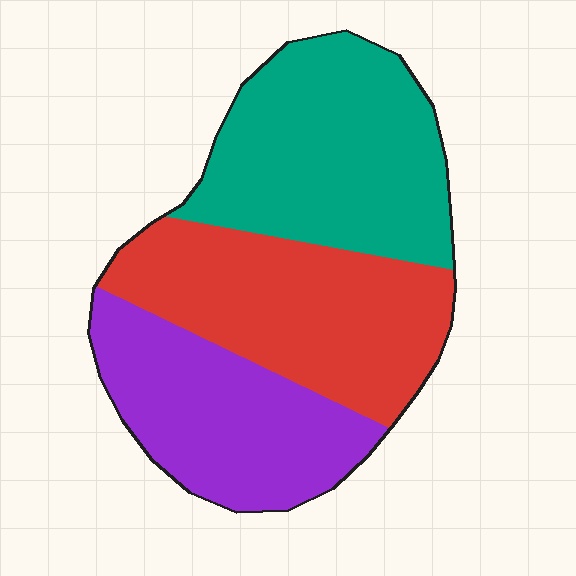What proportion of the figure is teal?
Teal covers 36% of the figure.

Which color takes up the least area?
Purple, at roughly 30%.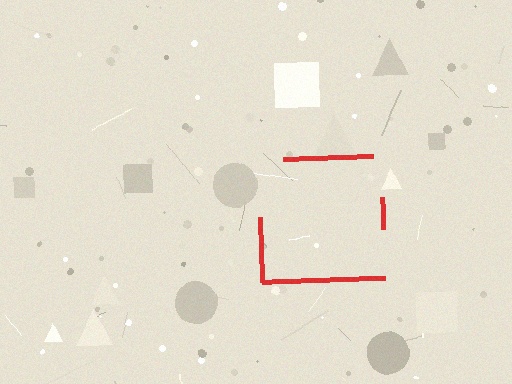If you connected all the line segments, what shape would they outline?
They would outline a square.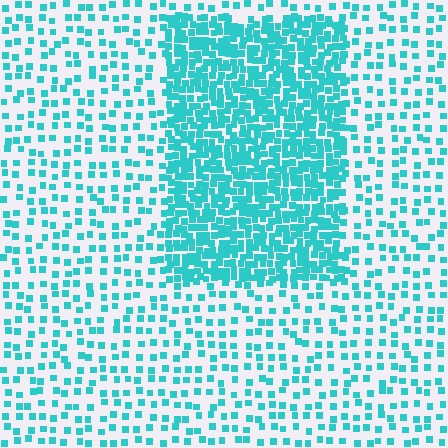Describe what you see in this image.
The image contains small cyan elements arranged at two different densities. A rectangle-shaped region is visible where the elements are more densely packed than the surrounding area.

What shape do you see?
I see a rectangle.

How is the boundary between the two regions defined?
The boundary is defined by a change in element density (approximately 2.8x ratio). All elements are the same color, size, and shape.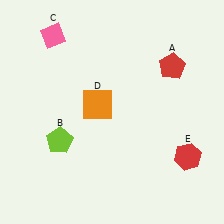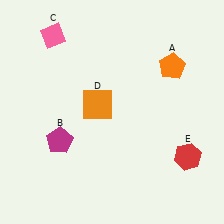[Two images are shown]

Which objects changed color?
A changed from red to orange. B changed from lime to magenta.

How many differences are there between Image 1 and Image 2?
There are 2 differences between the two images.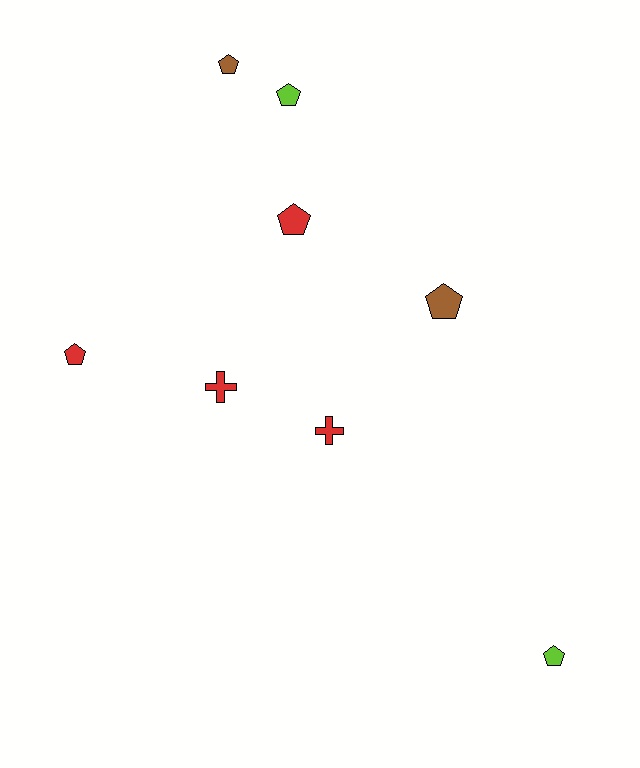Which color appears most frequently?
Red, with 4 objects.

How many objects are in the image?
There are 8 objects.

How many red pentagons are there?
There are 2 red pentagons.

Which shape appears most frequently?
Pentagon, with 6 objects.